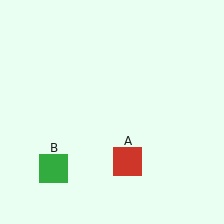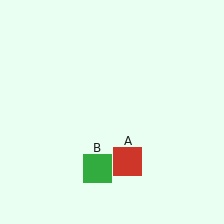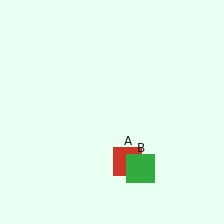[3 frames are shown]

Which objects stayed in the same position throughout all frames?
Red square (object A) remained stationary.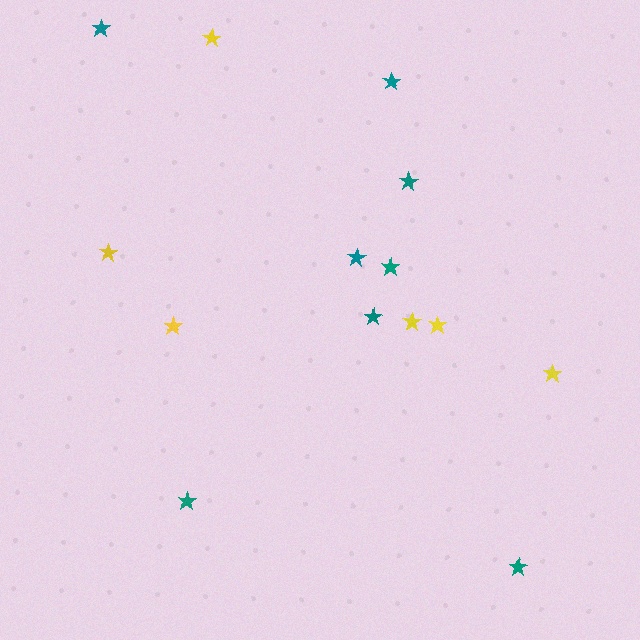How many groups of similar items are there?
There are 2 groups: one group of teal stars (8) and one group of yellow stars (6).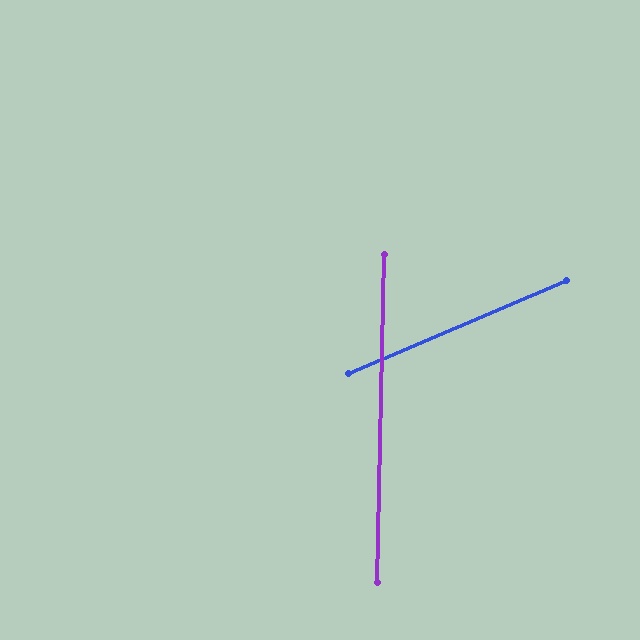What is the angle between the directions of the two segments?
Approximately 65 degrees.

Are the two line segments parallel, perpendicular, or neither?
Neither parallel nor perpendicular — they differ by about 65°.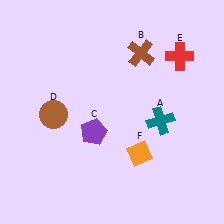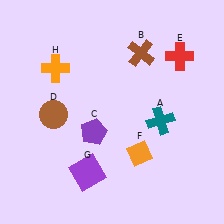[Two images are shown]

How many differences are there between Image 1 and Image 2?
There are 2 differences between the two images.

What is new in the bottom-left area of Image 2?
A purple square (G) was added in the bottom-left area of Image 2.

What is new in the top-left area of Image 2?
An orange cross (H) was added in the top-left area of Image 2.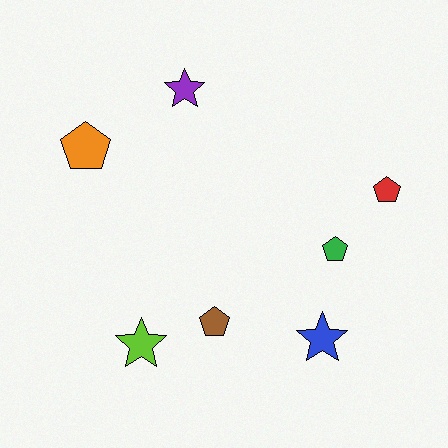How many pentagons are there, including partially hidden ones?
There are 4 pentagons.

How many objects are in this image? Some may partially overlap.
There are 7 objects.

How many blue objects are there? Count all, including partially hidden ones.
There is 1 blue object.